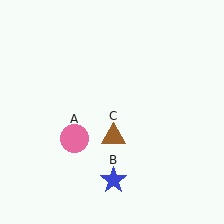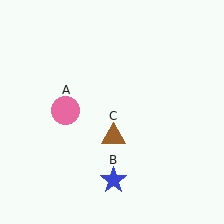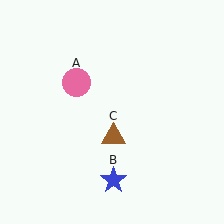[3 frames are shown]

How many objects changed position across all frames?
1 object changed position: pink circle (object A).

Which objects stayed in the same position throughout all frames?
Blue star (object B) and brown triangle (object C) remained stationary.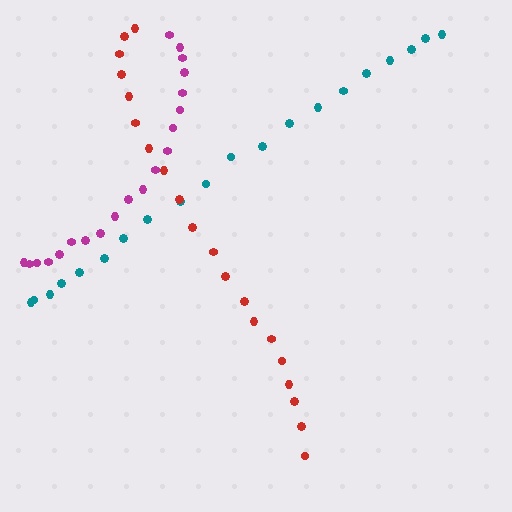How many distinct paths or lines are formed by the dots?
There are 3 distinct paths.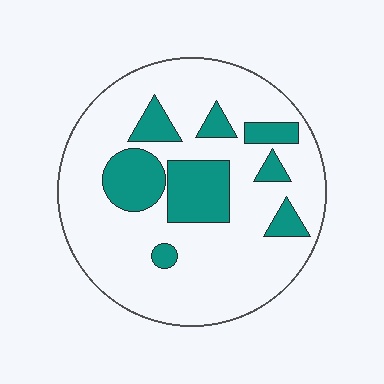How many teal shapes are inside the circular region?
8.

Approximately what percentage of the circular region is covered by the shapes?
Approximately 20%.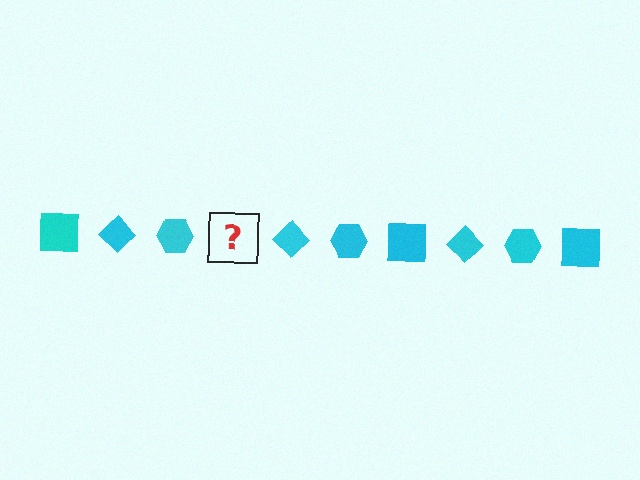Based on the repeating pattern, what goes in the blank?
The blank should be a cyan square.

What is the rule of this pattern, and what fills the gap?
The rule is that the pattern cycles through square, diamond, hexagon shapes in cyan. The gap should be filled with a cyan square.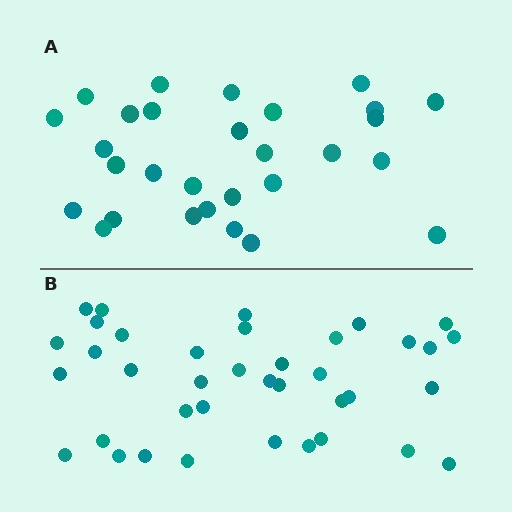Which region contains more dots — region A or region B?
Region B (the bottom region) has more dots.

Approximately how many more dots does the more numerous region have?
Region B has roughly 8 or so more dots than region A.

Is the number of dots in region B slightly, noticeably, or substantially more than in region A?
Region B has noticeably more, but not dramatically so. The ratio is roughly 1.3 to 1.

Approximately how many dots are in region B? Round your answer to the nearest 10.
About 40 dots. (The exact count is 38, which rounds to 40.)